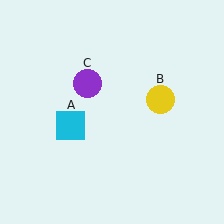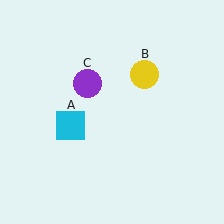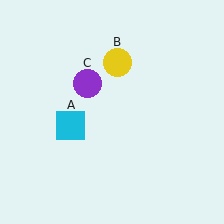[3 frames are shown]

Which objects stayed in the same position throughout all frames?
Cyan square (object A) and purple circle (object C) remained stationary.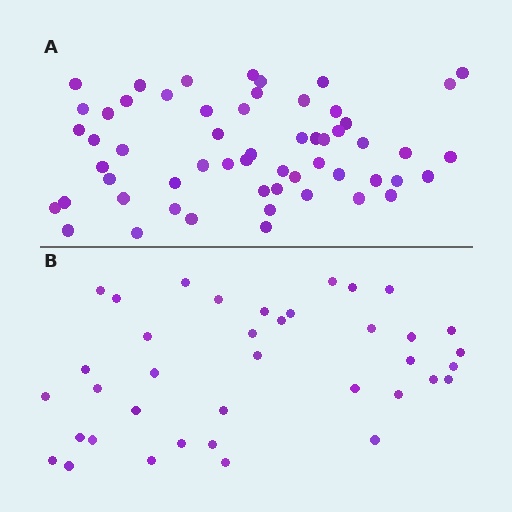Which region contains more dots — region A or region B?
Region A (the top region) has more dots.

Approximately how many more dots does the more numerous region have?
Region A has approximately 20 more dots than region B.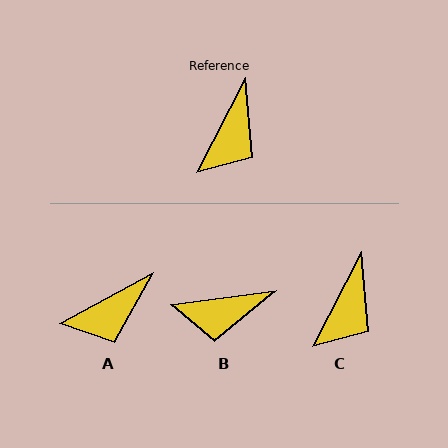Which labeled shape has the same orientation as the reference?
C.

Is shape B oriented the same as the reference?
No, it is off by about 55 degrees.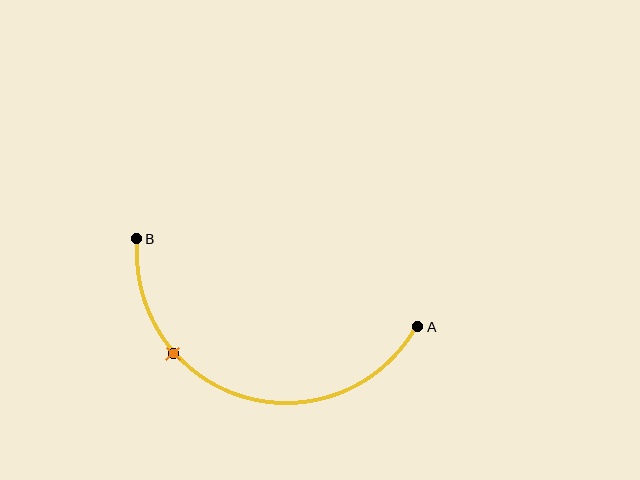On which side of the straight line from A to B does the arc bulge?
The arc bulges below the straight line connecting A and B.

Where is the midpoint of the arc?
The arc midpoint is the point on the curve farthest from the straight line joining A and B. It sits below that line.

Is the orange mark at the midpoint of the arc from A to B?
No. The orange mark lies on the arc but is closer to endpoint B. The arc midpoint would be at the point on the curve equidistant along the arc from both A and B.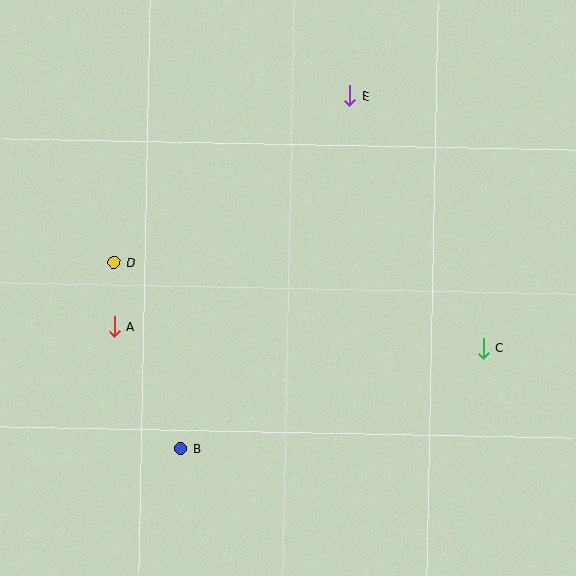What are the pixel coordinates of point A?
Point A is at (114, 326).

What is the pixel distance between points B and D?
The distance between B and D is 198 pixels.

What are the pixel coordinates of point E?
Point E is at (349, 96).